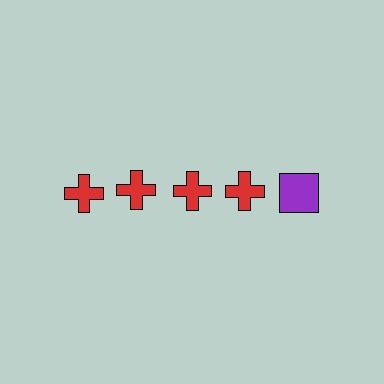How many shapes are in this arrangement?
There are 5 shapes arranged in a grid pattern.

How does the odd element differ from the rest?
It differs in both color (purple instead of red) and shape (square instead of cross).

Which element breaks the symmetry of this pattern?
The purple square in the top row, rightmost column breaks the symmetry. All other shapes are red crosses.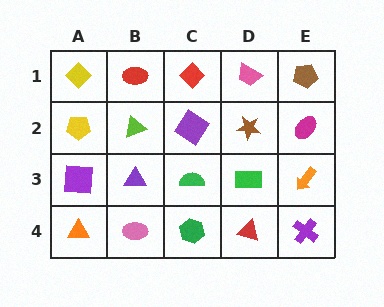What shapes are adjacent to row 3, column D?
A brown star (row 2, column D), a red triangle (row 4, column D), a green semicircle (row 3, column C), an orange arrow (row 3, column E).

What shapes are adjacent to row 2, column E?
A brown pentagon (row 1, column E), an orange arrow (row 3, column E), a brown star (row 2, column D).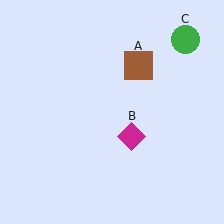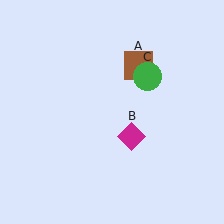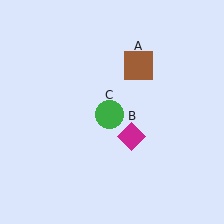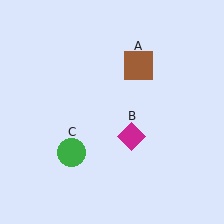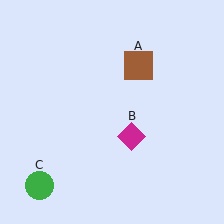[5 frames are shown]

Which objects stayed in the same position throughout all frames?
Brown square (object A) and magenta diamond (object B) remained stationary.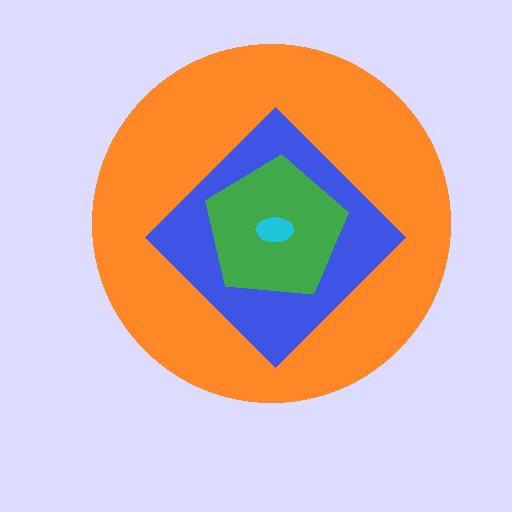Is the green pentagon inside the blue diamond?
Yes.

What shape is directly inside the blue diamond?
The green pentagon.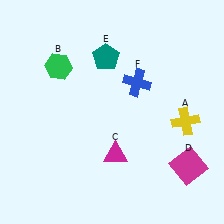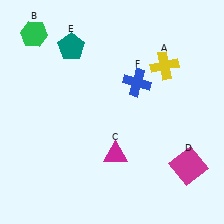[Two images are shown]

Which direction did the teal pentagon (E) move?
The teal pentagon (E) moved left.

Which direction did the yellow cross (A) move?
The yellow cross (A) moved up.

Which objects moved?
The objects that moved are: the yellow cross (A), the green hexagon (B), the teal pentagon (E).